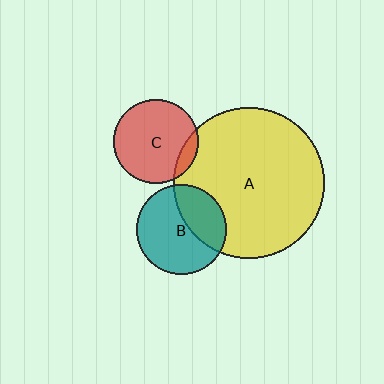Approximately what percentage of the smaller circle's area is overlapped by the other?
Approximately 10%.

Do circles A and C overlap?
Yes.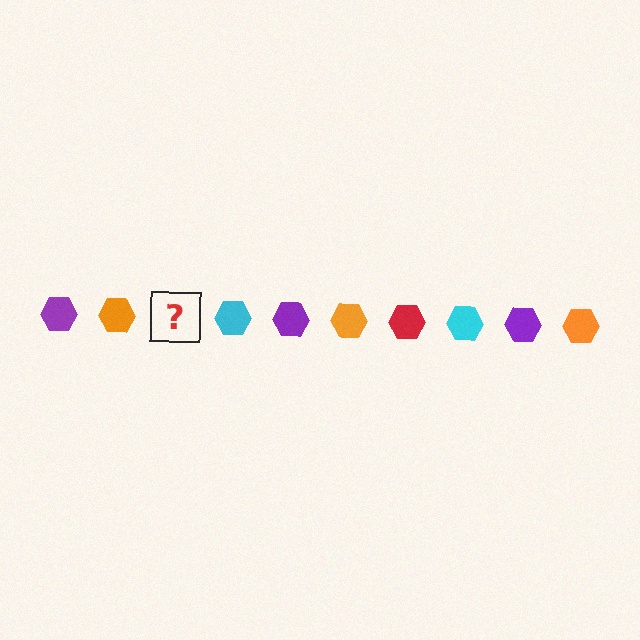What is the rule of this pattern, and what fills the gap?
The rule is that the pattern cycles through purple, orange, red, cyan hexagons. The gap should be filled with a red hexagon.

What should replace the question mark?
The question mark should be replaced with a red hexagon.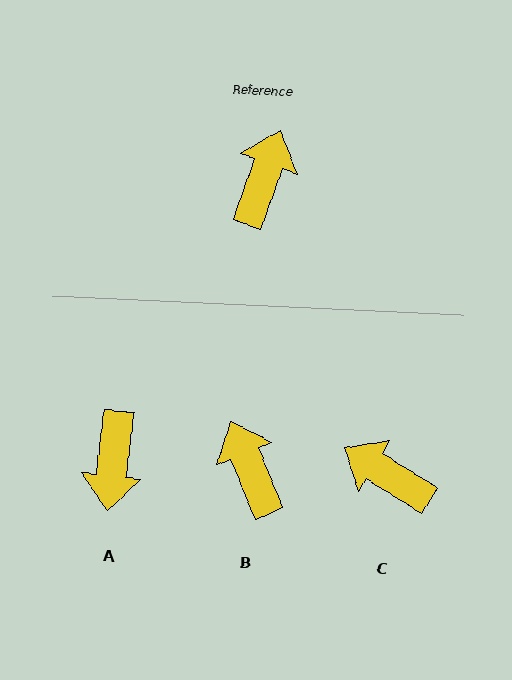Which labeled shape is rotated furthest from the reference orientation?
A, about 167 degrees away.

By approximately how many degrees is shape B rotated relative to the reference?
Approximately 42 degrees counter-clockwise.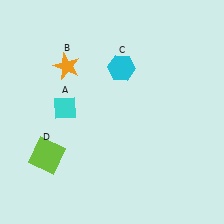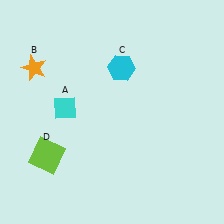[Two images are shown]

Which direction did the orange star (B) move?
The orange star (B) moved left.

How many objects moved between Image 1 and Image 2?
1 object moved between the two images.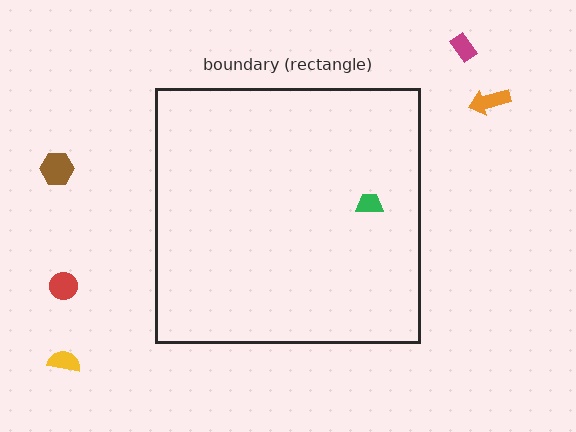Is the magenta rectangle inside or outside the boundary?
Outside.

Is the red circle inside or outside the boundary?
Outside.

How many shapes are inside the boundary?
1 inside, 5 outside.